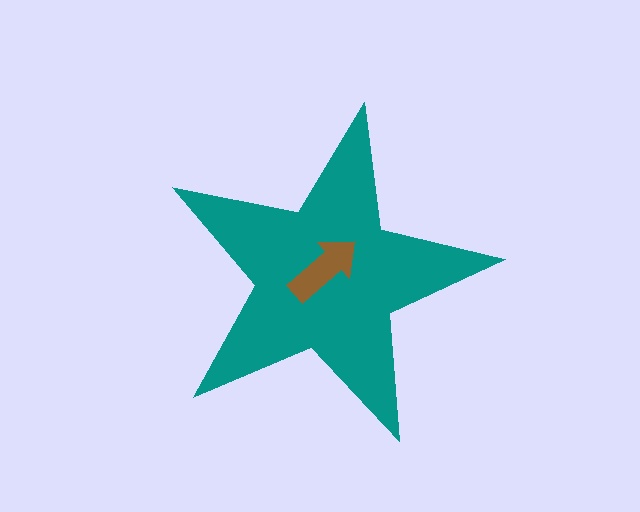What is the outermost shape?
The teal star.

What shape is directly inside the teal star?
The brown arrow.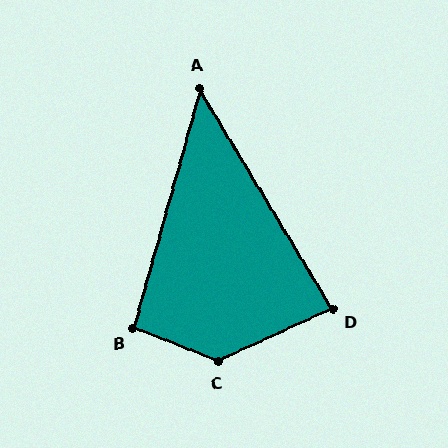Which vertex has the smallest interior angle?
A, at approximately 47 degrees.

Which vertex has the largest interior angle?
C, at approximately 133 degrees.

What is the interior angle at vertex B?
Approximately 96 degrees (obtuse).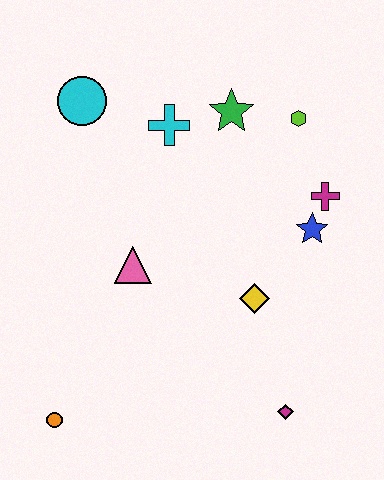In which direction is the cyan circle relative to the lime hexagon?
The cyan circle is to the left of the lime hexagon.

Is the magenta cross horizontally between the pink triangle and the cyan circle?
No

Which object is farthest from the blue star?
The orange circle is farthest from the blue star.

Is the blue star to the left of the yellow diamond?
No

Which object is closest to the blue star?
The magenta cross is closest to the blue star.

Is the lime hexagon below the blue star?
No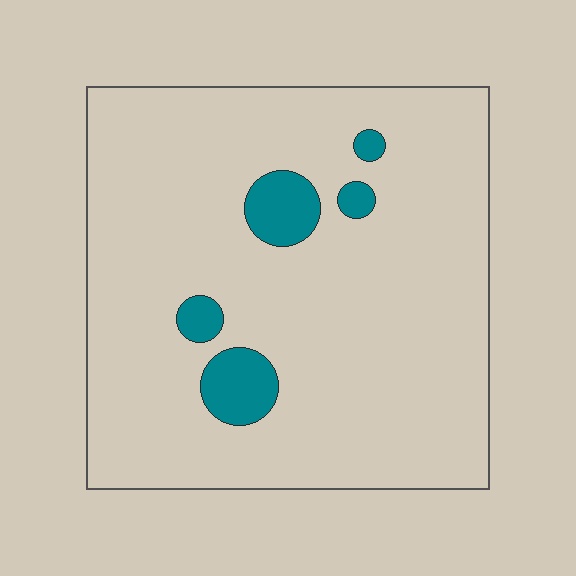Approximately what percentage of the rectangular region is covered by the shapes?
Approximately 10%.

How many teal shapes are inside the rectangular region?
5.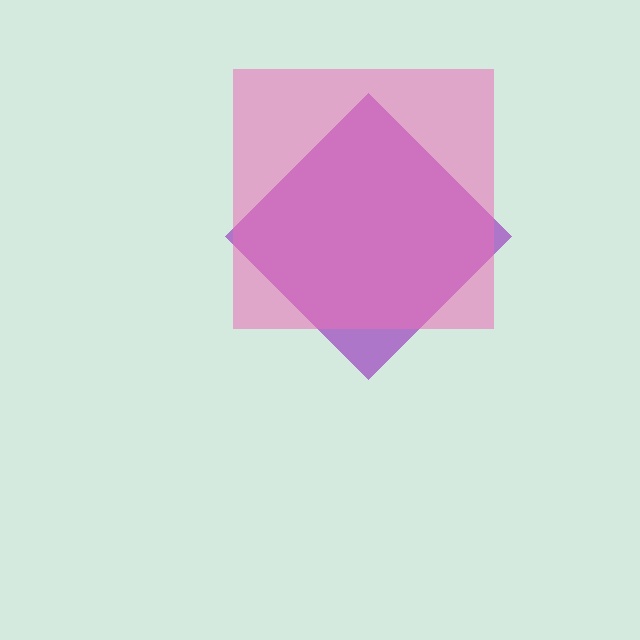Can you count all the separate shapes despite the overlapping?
Yes, there are 2 separate shapes.